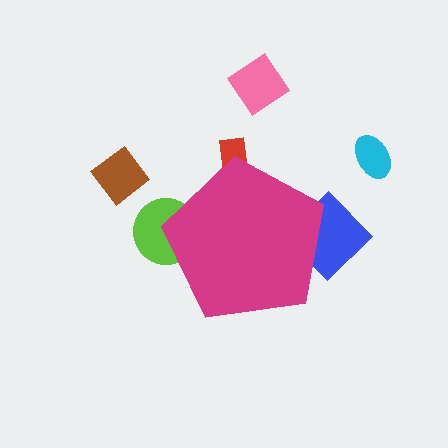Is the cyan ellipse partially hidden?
No, the cyan ellipse is fully visible.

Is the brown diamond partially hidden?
No, the brown diamond is fully visible.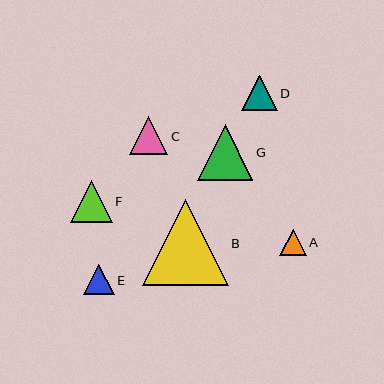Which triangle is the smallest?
Triangle A is the smallest with a size of approximately 26 pixels.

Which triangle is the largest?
Triangle B is the largest with a size of approximately 86 pixels.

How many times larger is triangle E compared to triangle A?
Triangle E is approximately 1.2 times the size of triangle A.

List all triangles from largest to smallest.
From largest to smallest: B, G, F, C, D, E, A.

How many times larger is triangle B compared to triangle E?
Triangle B is approximately 2.8 times the size of triangle E.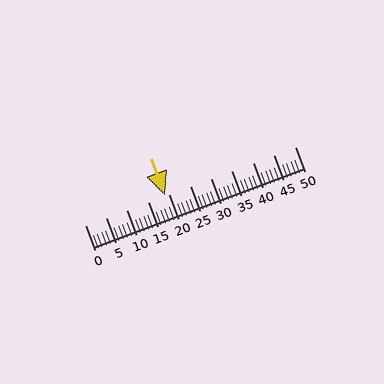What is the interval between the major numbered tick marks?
The major tick marks are spaced 5 units apart.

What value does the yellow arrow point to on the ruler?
The yellow arrow points to approximately 19.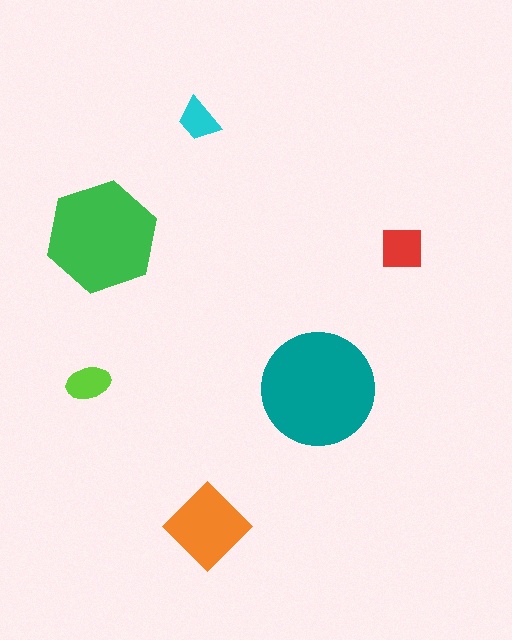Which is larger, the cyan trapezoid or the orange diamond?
The orange diamond.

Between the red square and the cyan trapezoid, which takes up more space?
The red square.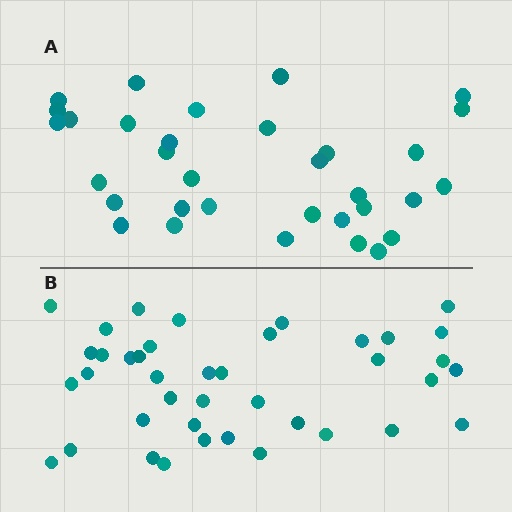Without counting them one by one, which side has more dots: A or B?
Region B (the bottom region) has more dots.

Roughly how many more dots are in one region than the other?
Region B has roughly 8 or so more dots than region A.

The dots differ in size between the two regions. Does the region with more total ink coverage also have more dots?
No. Region A has more total ink coverage because its dots are larger, but region B actually contains more individual dots. Total area can be misleading — the number of items is what matters here.